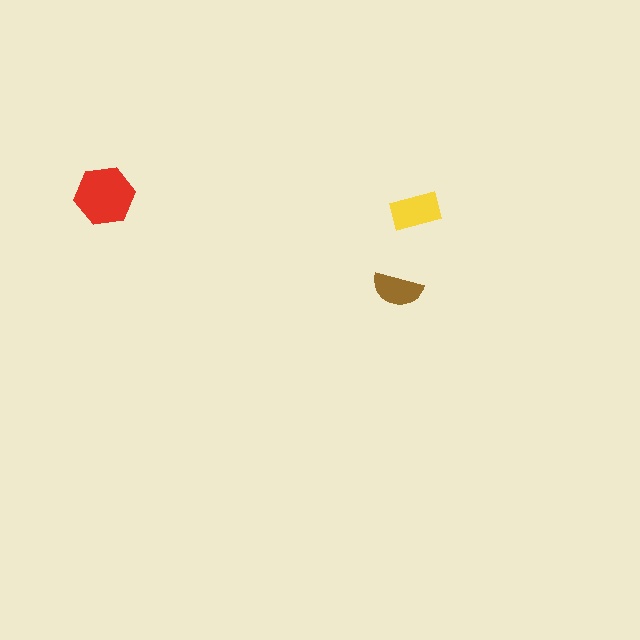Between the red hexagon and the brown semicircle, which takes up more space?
The red hexagon.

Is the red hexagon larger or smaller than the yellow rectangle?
Larger.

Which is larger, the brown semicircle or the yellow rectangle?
The yellow rectangle.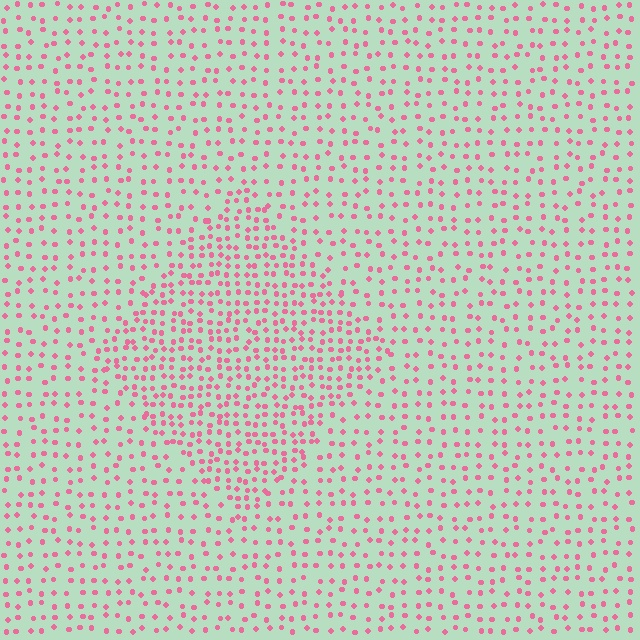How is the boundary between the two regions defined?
The boundary is defined by a change in element density (approximately 1.8x ratio). All elements are the same color, size, and shape.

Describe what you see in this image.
The image contains small pink elements arranged at two different densities. A diamond-shaped region is visible where the elements are more densely packed than the surrounding area.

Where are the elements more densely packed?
The elements are more densely packed inside the diamond boundary.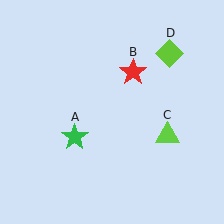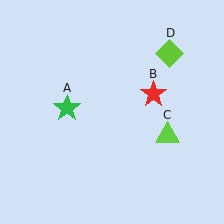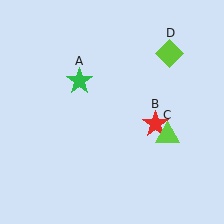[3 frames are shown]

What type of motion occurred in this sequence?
The green star (object A), red star (object B) rotated clockwise around the center of the scene.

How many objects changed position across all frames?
2 objects changed position: green star (object A), red star (object B).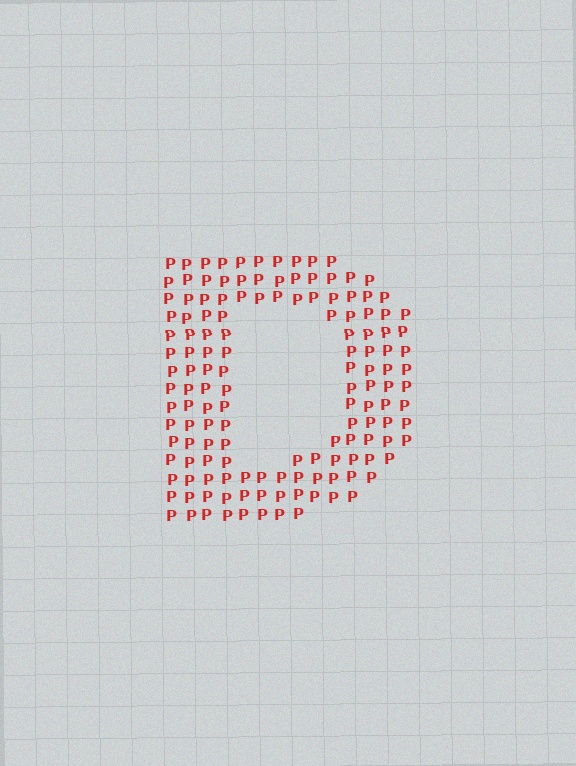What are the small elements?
The small elements are letter P's.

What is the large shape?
The large shape is the letter D.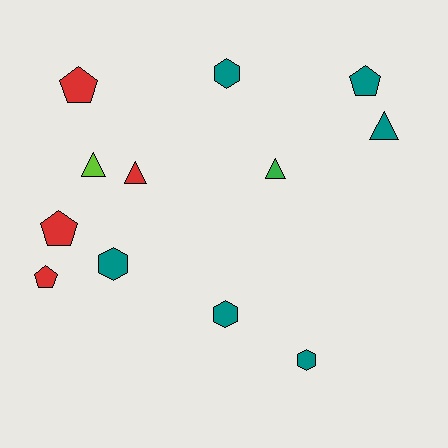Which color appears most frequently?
Teal, with 6 objects.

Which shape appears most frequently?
Hexagon, with 4 objects.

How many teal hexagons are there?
There are 4 teal hexagons.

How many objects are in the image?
There are 12 objects.